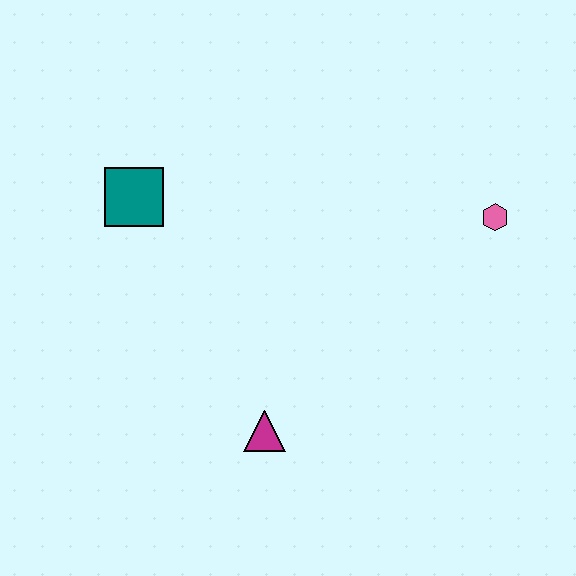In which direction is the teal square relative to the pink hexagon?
The teal square is to the left of the pink hexagon.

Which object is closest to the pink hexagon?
The magenta triangle is closest to the pink hexagon.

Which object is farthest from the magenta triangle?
The pink hexagon is farthest from the magenta triangle.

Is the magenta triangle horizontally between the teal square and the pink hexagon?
Yes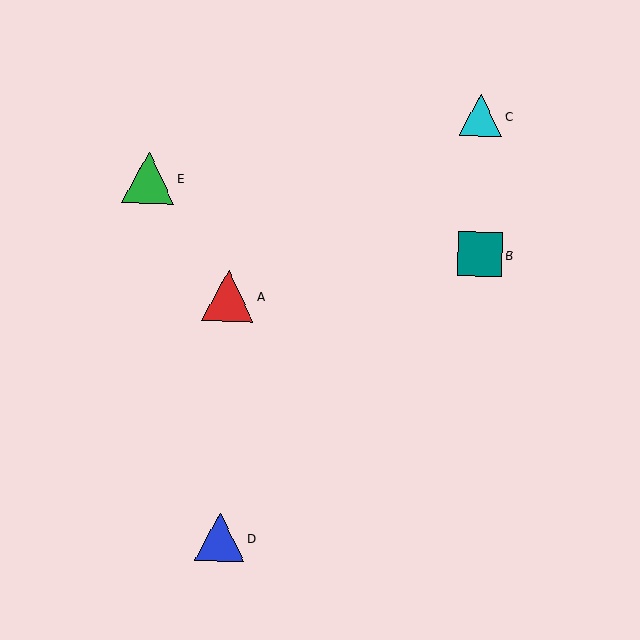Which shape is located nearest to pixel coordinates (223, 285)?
The red triangle (labeled A) at (228, 296) is nearest to that location.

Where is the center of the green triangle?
The center of the green triangle is at (148, 178).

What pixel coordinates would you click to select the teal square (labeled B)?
Click at (480, 255) to select the teal square B.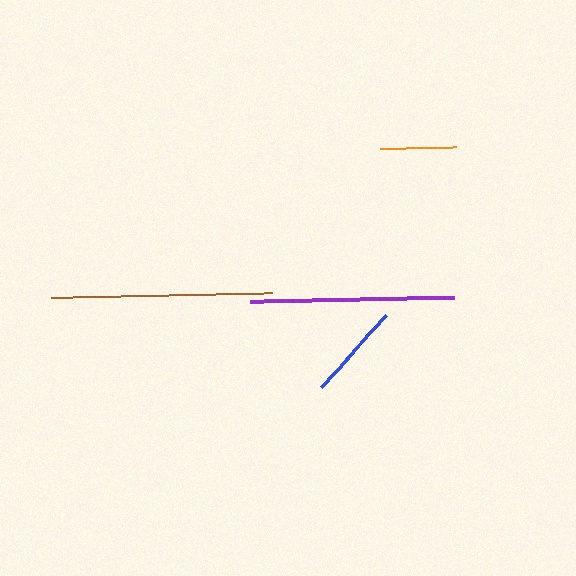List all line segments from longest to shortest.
From longest to shortest: brown, purple, blue, orange.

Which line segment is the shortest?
The orange line is the shortest at approximately 76 pixels.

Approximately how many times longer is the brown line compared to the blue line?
The brown line is approximately 2.3 times the length of the blue line.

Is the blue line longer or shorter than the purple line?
The purple line is longer than the blue line.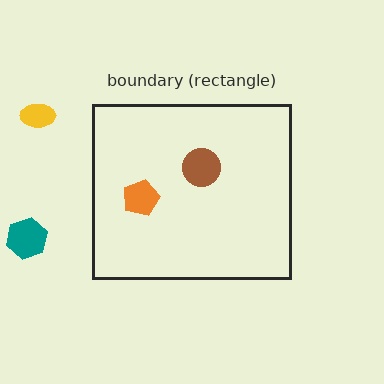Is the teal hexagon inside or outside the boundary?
Outside.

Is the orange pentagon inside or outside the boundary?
Inside.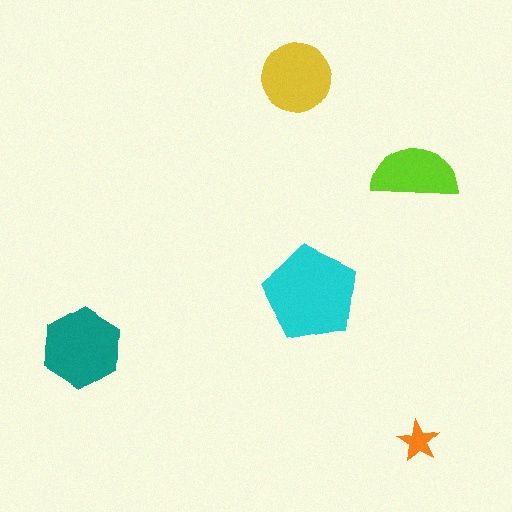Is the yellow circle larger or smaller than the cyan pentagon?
Smaller.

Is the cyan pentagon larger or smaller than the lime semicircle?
Larger.